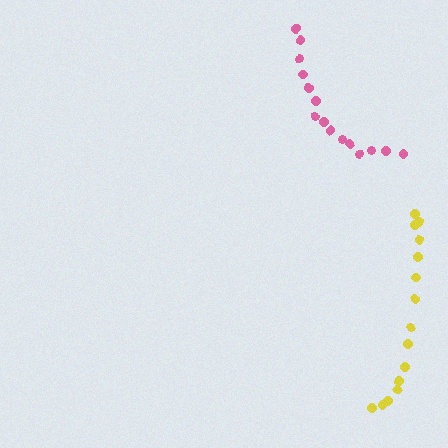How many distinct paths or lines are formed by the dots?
There are 2 distinct paths.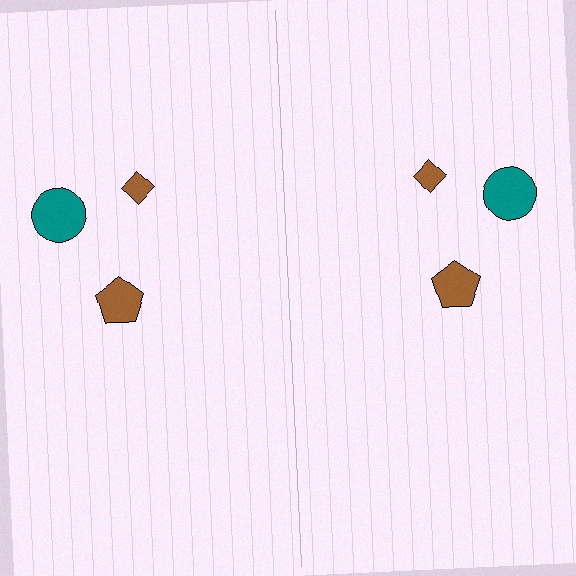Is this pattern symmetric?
Yes, this pattern has bilateral (reflection) symmetry.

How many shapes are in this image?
There are 6 shapes in this image.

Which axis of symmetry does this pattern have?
The pattern has a vertical axis of symmetry running through the center of the image.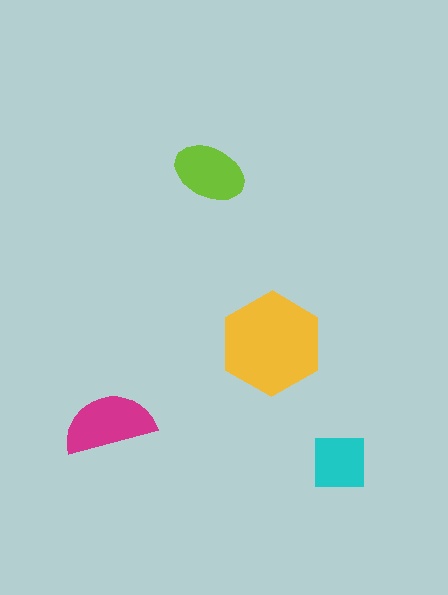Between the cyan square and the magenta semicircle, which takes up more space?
The magenta semicircle.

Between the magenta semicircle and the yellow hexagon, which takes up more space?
The yellow hexagon.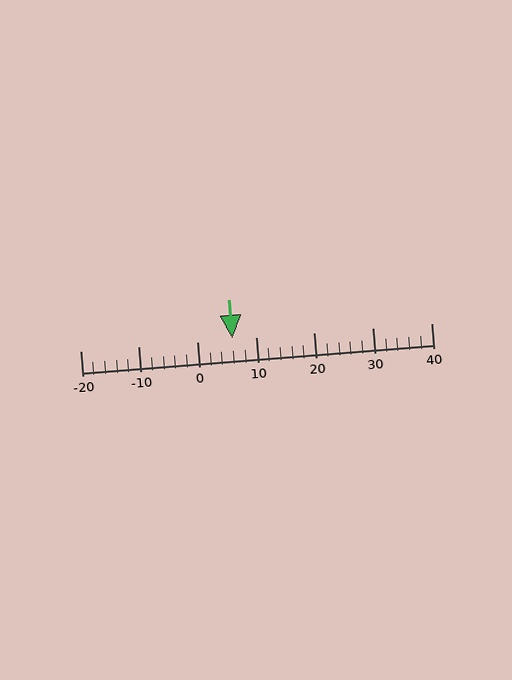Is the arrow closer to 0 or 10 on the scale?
The arrow is closer to 10.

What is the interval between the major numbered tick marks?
The major tick marks are spaced 10 units apart.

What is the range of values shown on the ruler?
The ruler shows values from -20 to 40.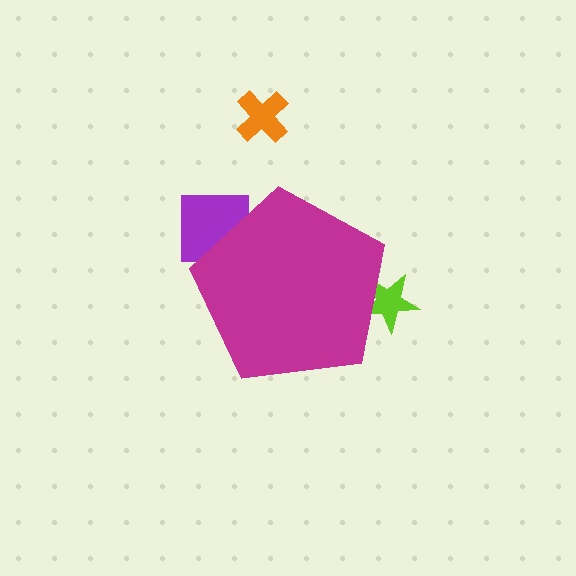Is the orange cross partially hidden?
No, the orange cross is fully visible.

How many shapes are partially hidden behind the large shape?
2 shapes are partially hidden.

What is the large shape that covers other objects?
A magenta pentagon.